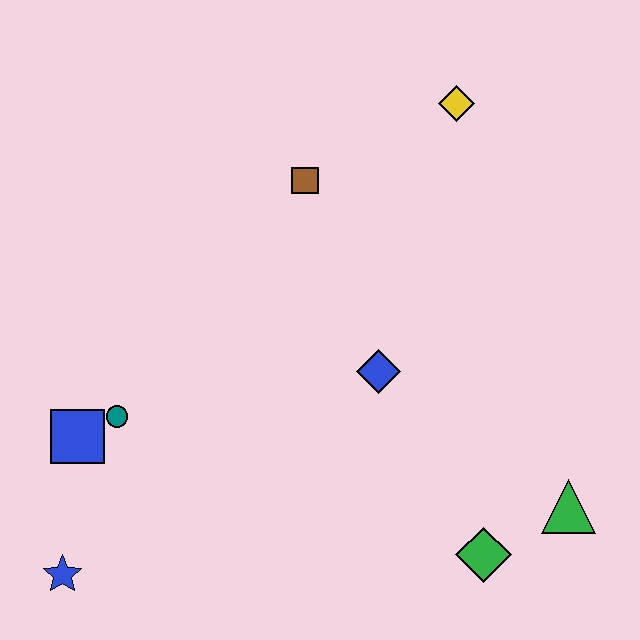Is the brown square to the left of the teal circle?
No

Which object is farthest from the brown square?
The blue star is farthest from the brown square.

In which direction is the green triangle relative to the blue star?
The green triangle is to the right of the blue star.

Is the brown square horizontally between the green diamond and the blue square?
Yes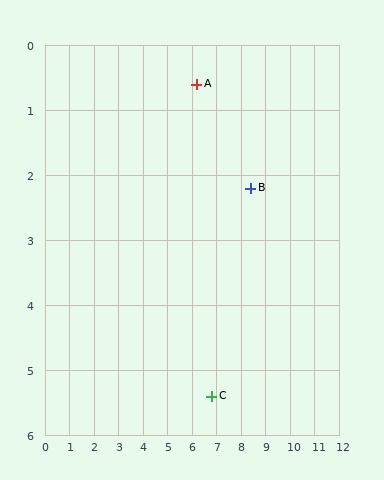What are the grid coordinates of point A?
Point A is at approximately (6.2, 0.6).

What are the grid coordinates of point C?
Point C is at approximately (6.8, 5.4).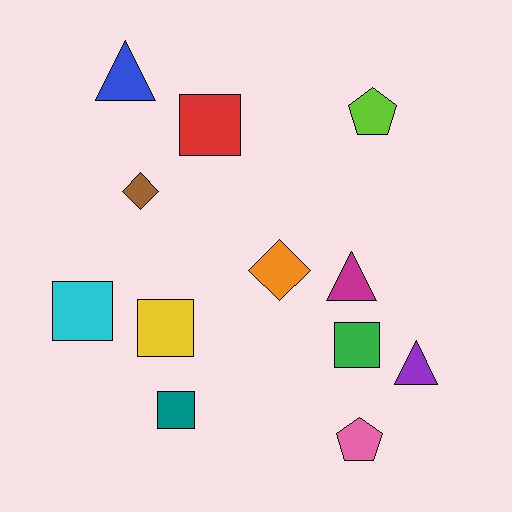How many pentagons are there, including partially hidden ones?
There are 2 pentagons.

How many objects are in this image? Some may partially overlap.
There are 12 objects.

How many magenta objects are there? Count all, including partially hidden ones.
There is 1 magenta object.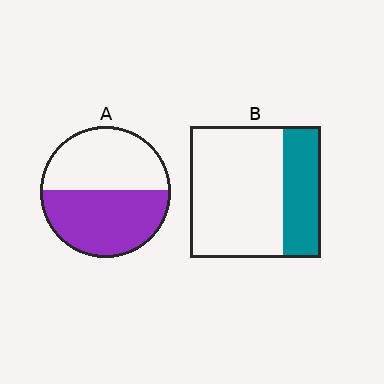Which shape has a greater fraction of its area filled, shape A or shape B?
Shape A.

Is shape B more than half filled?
No.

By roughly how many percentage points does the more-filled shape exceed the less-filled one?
By roughly 25 percentage points (A over B).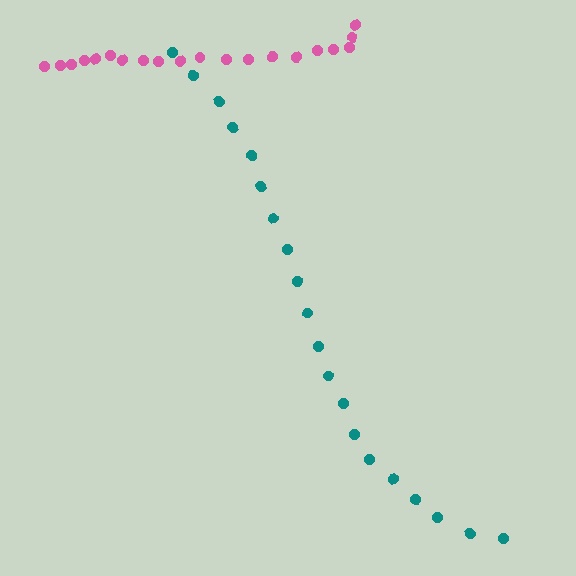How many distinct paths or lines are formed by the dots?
There are 2 distinct paths.